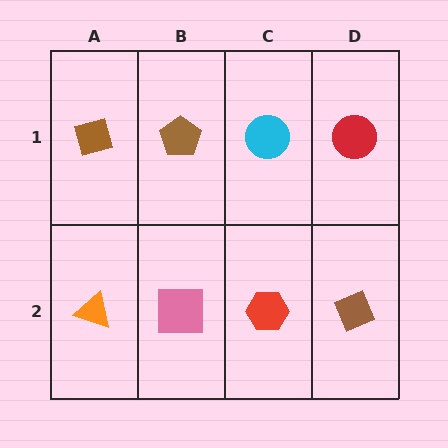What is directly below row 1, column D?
A brown diamond.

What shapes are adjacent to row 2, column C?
A cyan circle (row 1, column C), a pink square (row 2, column B), a brown diamond (row 2, column D).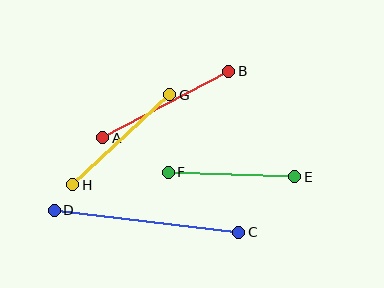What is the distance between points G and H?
The distance is approximately 132 pixels.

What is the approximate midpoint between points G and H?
The midpoint is at approximately (121, 140) pixels.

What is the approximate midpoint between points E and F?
The midpoint is at approximately (232, 175) pixels.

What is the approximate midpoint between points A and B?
The midpoint is at approximately (166, 104) pixels.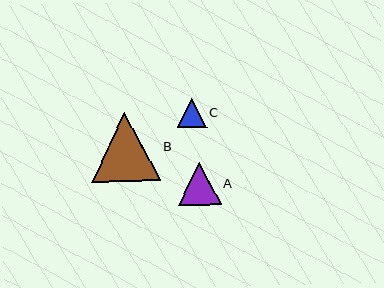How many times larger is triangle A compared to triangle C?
Triangle A is approximately 1.5 times the size of triangle C.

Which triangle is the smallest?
Triangle C is the smallest with a size of approximately 29 pixels.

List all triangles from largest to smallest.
From largest to smallest: B, A, C.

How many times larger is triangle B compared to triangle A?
Triangle B is approximately 1.6 times the size of triangle A.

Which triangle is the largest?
Triangle B is the largest with a size of approximately 69 pixels.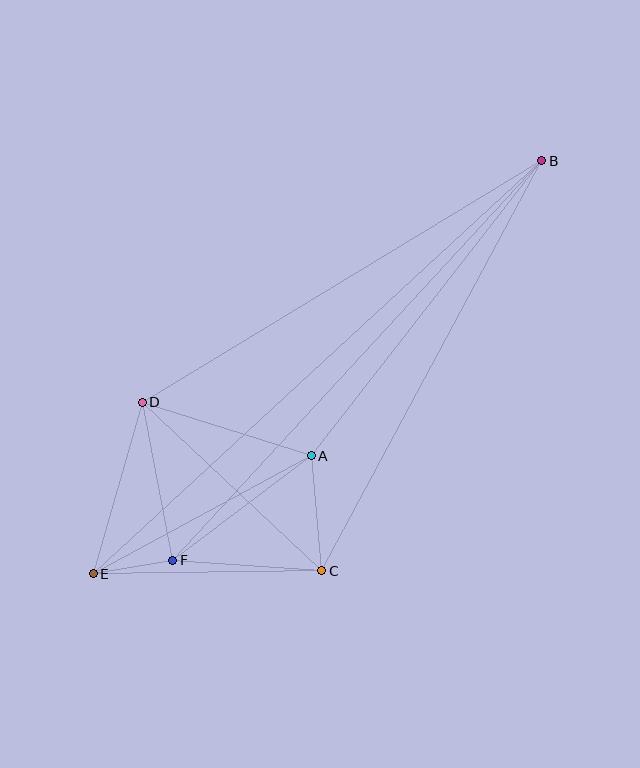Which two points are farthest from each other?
Points B and E are farthest from each other.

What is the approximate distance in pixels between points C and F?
The distance between C and F is approximately 149 pixels.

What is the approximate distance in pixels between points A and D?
The distance between A and D is approximately 177 pixels.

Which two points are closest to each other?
Points E and F are closest to each other.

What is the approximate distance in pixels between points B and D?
The distance between B and D is approximately 467 pixels.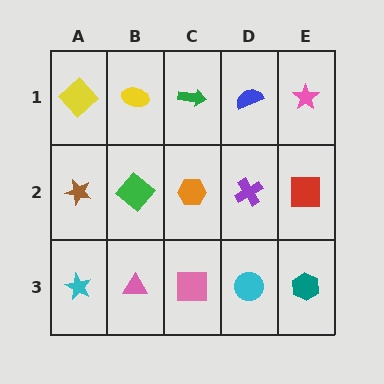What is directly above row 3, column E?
A red square.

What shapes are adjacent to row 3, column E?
A red square (row 2, column E), a cyan circle (row 3, column D).